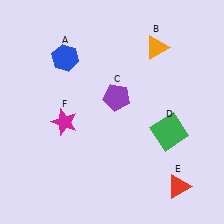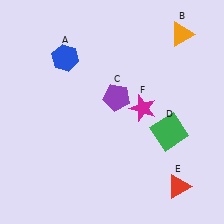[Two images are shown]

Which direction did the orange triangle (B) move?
The orange triangle (B) moved right.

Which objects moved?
The objects that moved are: the orange triangle (B), the magenta star (F).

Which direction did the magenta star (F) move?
The magenta star (F) moved right.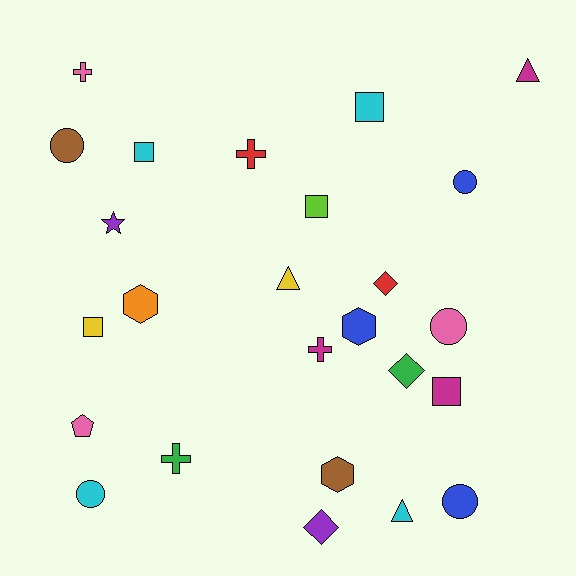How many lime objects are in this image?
There is 1 lime object.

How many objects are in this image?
There are 25 objects.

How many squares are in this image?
There are 5 squares.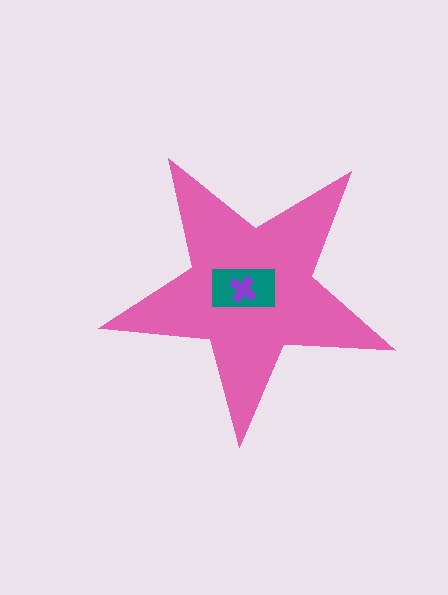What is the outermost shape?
The pink star.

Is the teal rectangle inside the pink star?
Yes.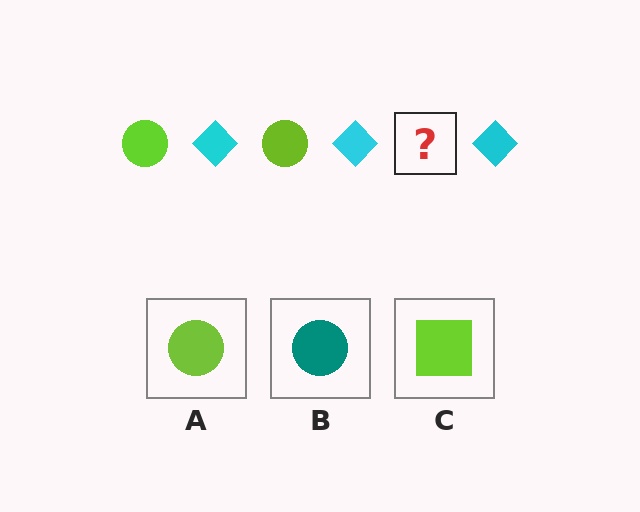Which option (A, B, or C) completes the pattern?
A.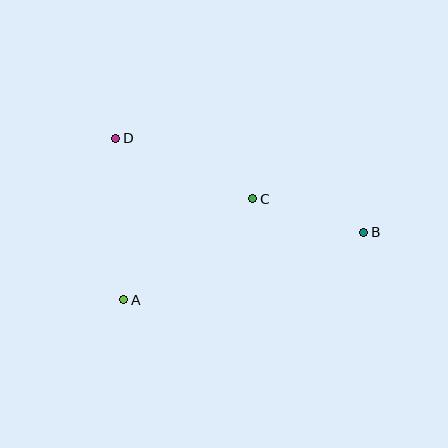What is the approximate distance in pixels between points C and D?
The distance between C and D is approximately 150 pixels.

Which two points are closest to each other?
Points B and C are closest to each other.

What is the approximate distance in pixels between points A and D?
The distance between A and D is approximately 162 pixels.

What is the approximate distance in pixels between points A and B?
The distance between A and B is approximately 249 pixels.